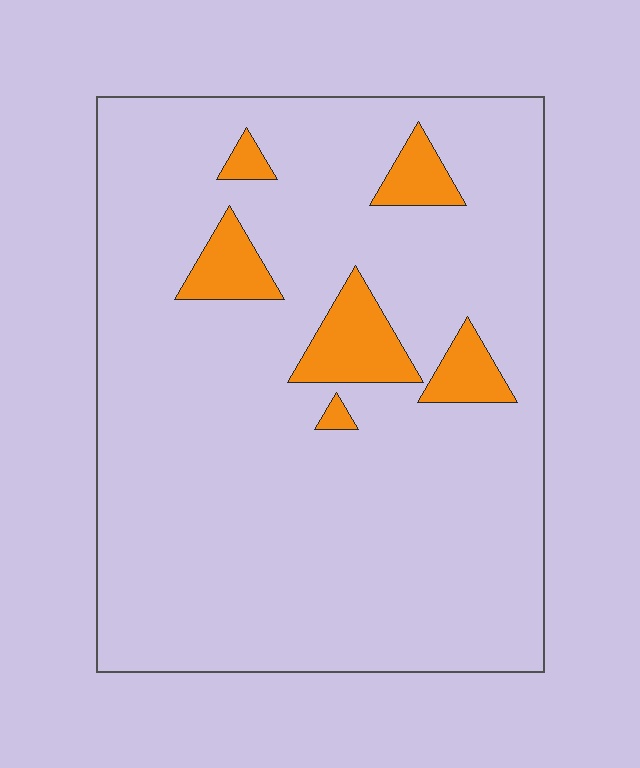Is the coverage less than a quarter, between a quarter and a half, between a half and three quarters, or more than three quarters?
Less than a quarter.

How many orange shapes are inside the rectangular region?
6.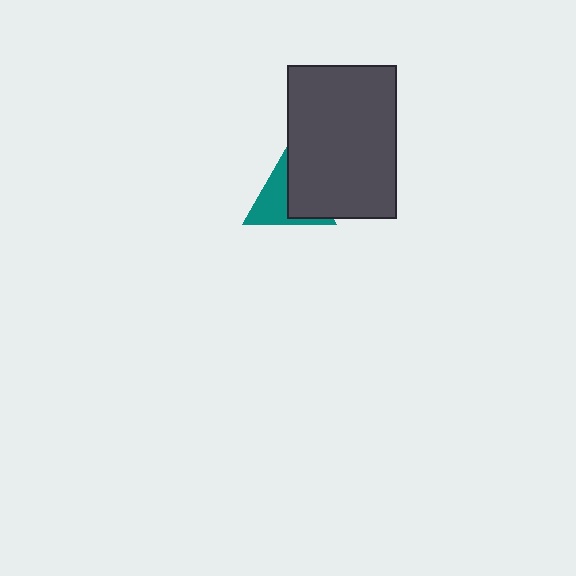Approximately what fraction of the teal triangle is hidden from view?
Roughly 47% of the teal triangle is hidden behind the dark gray rectangle.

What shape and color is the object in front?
The object in front is a dark gray rectangle.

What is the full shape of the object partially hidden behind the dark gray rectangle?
The partially hidden object is a teal triangle.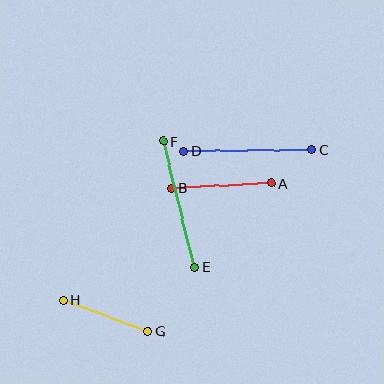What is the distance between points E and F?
The distance is approximately 130 pixels.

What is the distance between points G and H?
The distance is approximately 91 pixels.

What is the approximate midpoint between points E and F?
The midpoint is at approximately (179, 204) pixels.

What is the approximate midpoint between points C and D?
The midpoint is at approximately (248, 151) pixels.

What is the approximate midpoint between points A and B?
The midpoint is at approximately (222, 185) pixels.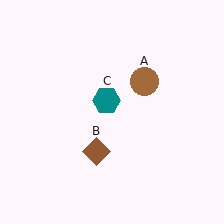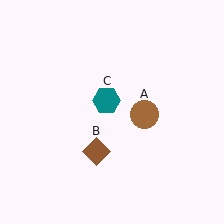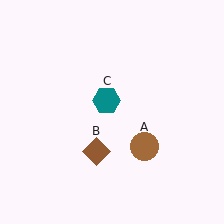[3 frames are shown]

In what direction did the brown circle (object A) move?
The brown circle (object A) moved down.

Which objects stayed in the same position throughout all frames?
Brown diamond (object B) and teal hexagon (object C) remained stationary.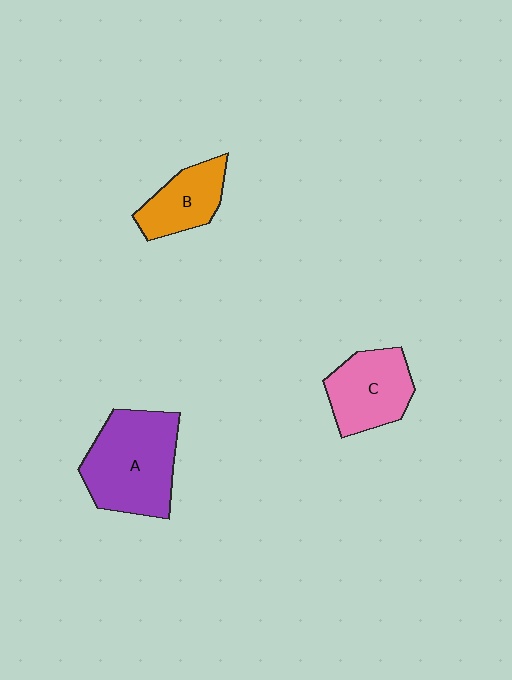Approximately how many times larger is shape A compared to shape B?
Approximately 1.8 times.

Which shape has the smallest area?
Shape B (orange).